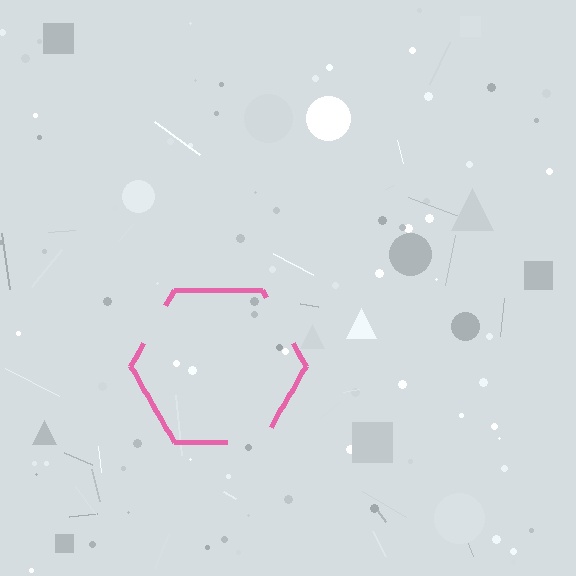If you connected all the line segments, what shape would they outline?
They would outline a hexagon.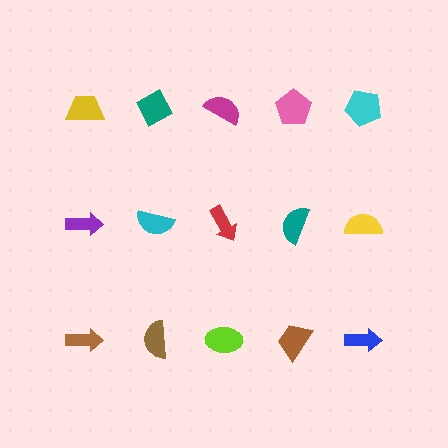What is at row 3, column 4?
A brown trapezoid.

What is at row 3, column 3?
A lime ellipse.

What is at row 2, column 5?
A yellow semicircle.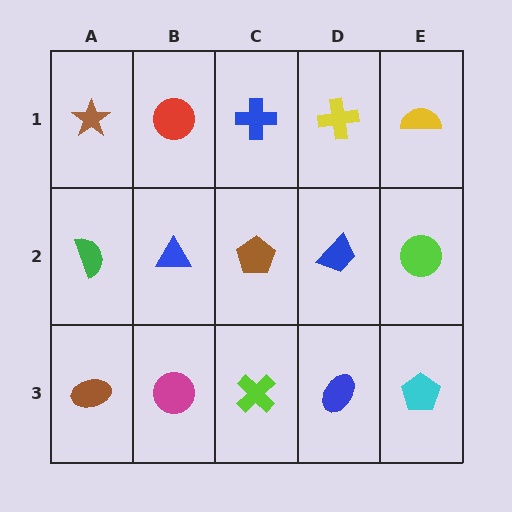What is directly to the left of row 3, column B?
A brown ellipse.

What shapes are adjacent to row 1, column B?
A blue triangle (row 2, column B), a brown star (row 1, column A), a blue cross (row 1, column C).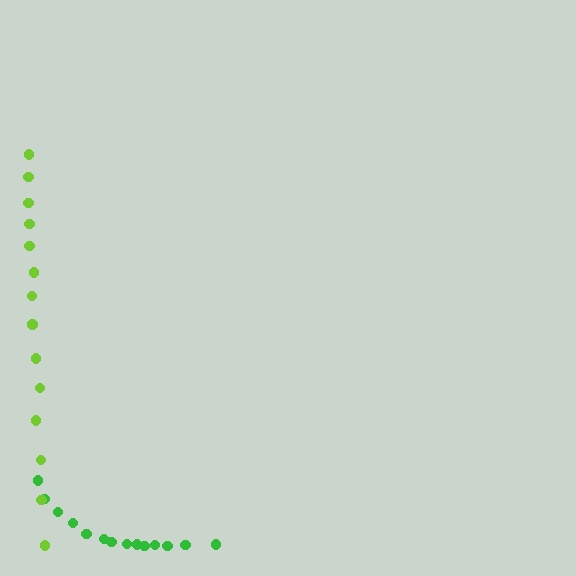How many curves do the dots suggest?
There are 2 distinct paths.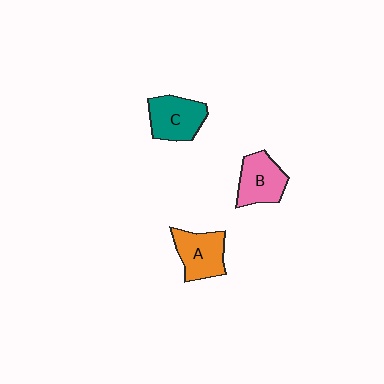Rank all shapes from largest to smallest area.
From largest to smallest: C (teal), A (orange), B (pink).